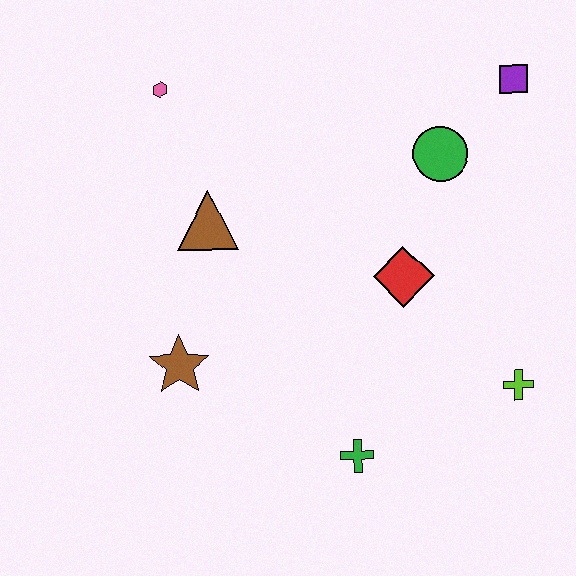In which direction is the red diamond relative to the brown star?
The red diamond is to the right of the brown star.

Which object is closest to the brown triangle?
The pink hexagon is closest to the brown triangle.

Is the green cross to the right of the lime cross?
No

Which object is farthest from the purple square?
The brown star is farthest from the purple square.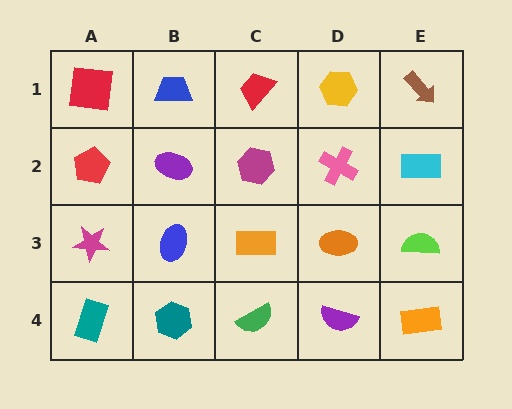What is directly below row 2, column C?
An orange rectangle.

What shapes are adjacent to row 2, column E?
A brown arrow (row 1, column E), a lime semicircle (row 3, column E), a pink cross (row 2, column D).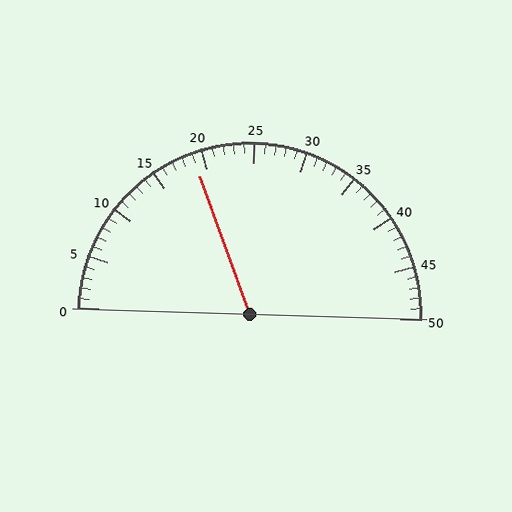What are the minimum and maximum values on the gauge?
The gauge ranges from 0 to 50.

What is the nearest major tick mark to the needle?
The nearest major tick mark is 20.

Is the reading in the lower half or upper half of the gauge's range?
The reading is in the lower half of the range (0 to 50).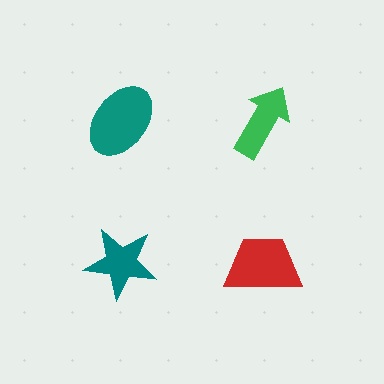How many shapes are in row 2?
2 shapes.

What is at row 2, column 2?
A red trapezoid.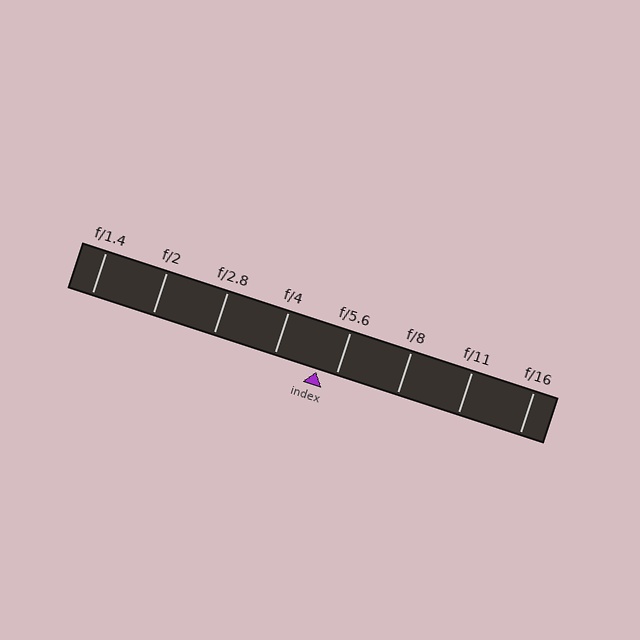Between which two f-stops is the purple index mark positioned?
The index mark is between f/4 and f/5.6.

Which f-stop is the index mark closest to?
The index mark is closest to f/5.6.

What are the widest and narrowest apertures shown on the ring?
The widest aperture shown is f/1.4 and the narrowest is f/16.